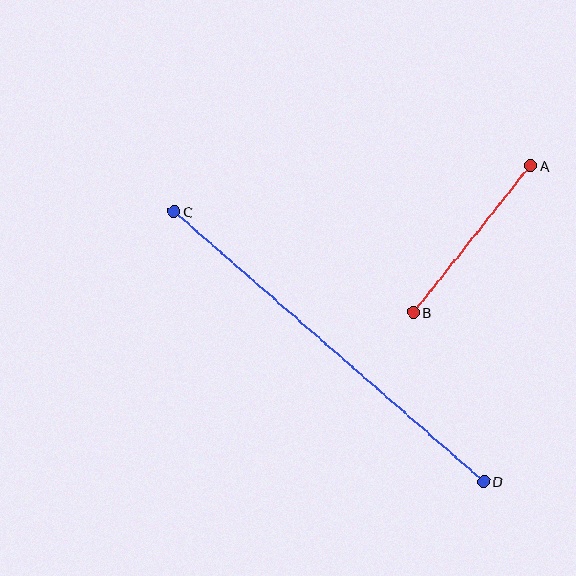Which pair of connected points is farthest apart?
Points C and D are farthest apart.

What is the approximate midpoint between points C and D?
The midpoint is at approximately (329, 346) pixels.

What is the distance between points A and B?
The distance is approximately 188 pixels.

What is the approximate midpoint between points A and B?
The midpoint is at approximately (472, 239) pixels.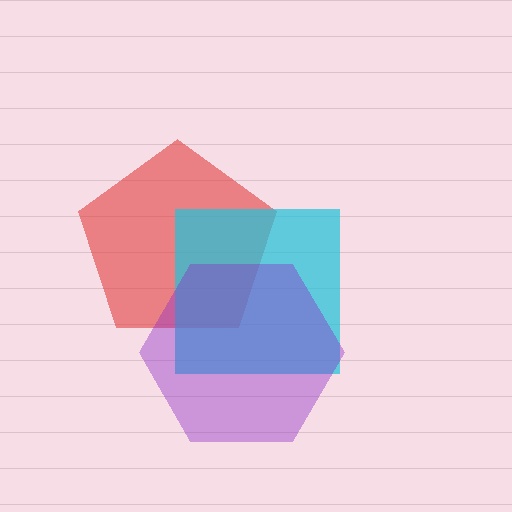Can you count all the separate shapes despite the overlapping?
Yes, there are 3 separate shapes.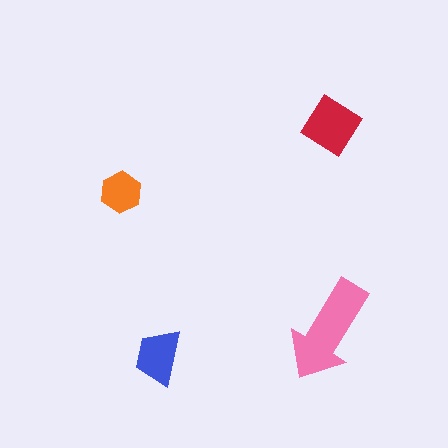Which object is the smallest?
The orange hexagon.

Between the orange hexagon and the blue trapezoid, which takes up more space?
The blue trapezoid.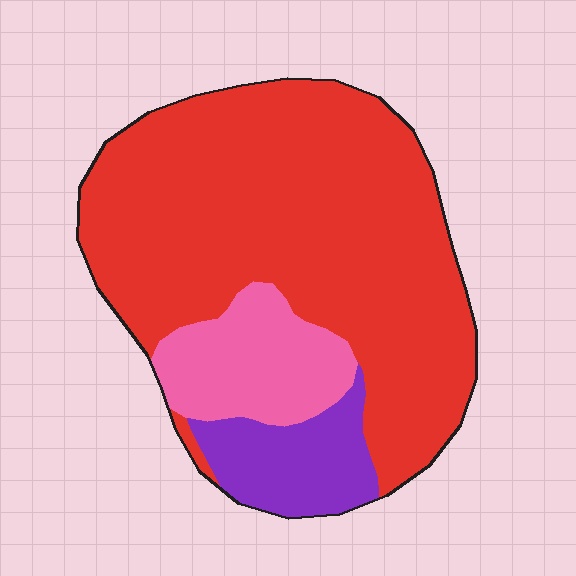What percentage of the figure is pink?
Pink covers 15% of the figure.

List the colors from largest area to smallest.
From largest to smallest: red, pink, purple.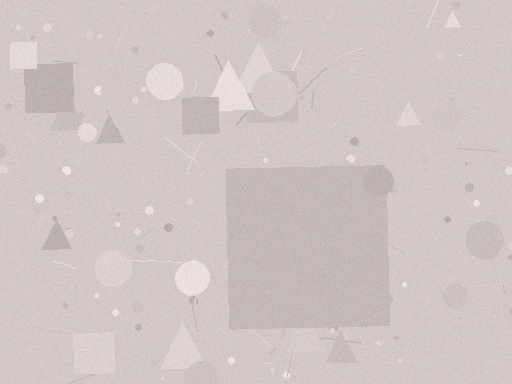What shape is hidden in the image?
A square is hidden in the image.